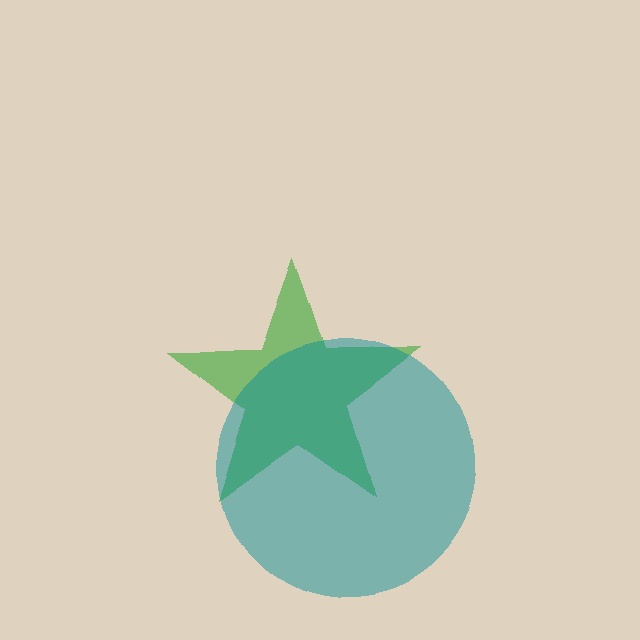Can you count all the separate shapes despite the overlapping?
Yes, there are 2 separate shapes.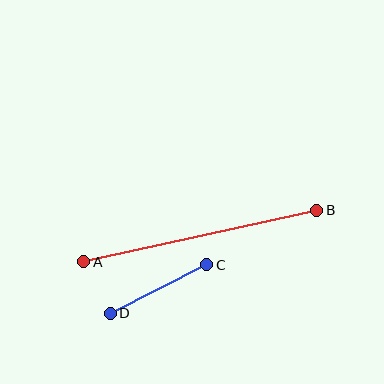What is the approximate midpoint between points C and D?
The midpoint is at approximately (158, 289) pixels.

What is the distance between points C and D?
The distance is approximately 108 pixels.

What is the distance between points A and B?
The distance is approximately 239 pixels.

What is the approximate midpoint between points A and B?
The midpoint is at approximately (200, 236) pixels.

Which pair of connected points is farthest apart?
Points A and B are farthest apart.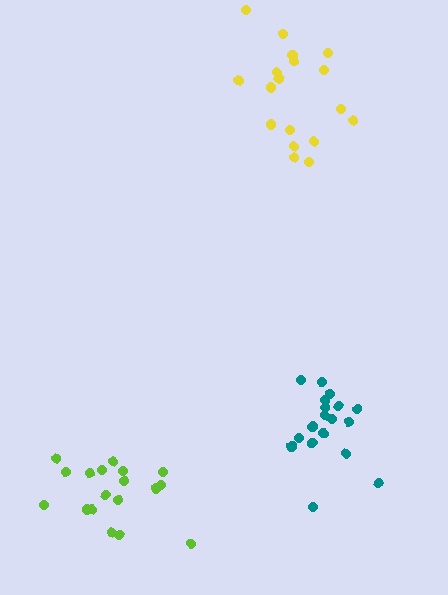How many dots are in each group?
Group 1: 18 dots, Group 2: 20 dots, Group 3: 18 dots (56 total).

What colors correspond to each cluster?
The clusters are colored: yellow, teal, lime.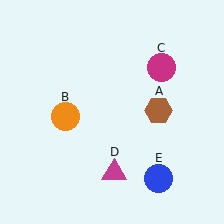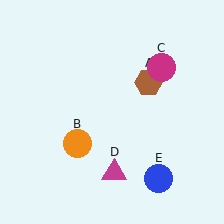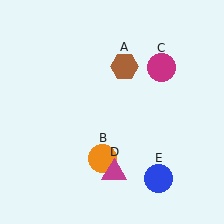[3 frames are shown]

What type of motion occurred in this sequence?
The brown hexagon (object A), orange circle (object B) rotated counterclockwise around the center of the scene.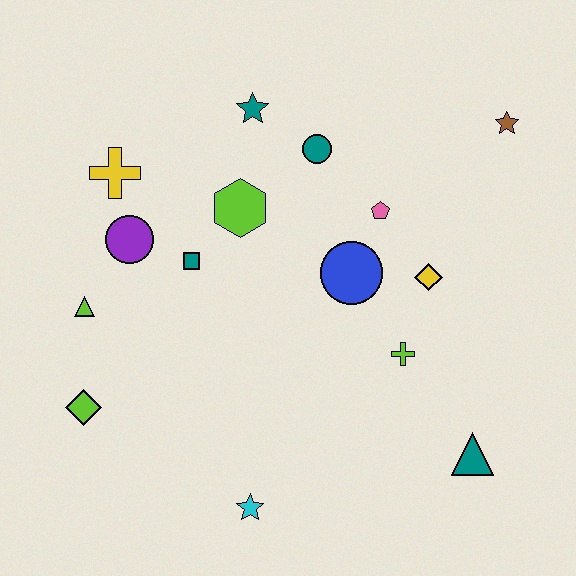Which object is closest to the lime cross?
The yellow diamond is closest to the lime cross.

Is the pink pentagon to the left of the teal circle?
No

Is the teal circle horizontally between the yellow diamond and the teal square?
Yes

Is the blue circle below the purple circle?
Yes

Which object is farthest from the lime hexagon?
The teal triangle is farthest from the lime hexagon.